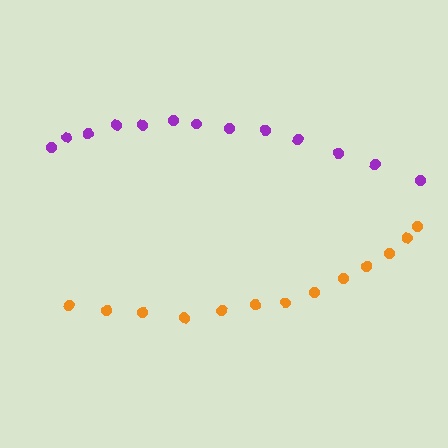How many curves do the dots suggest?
There are 2 distinct paths.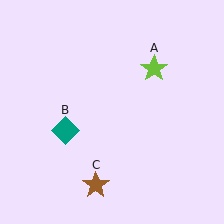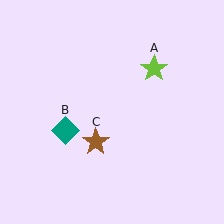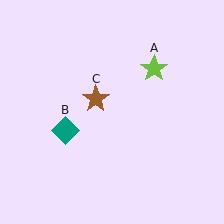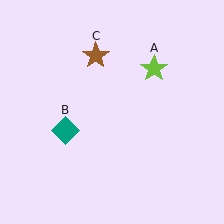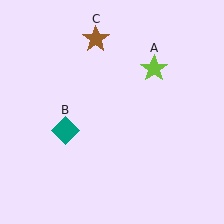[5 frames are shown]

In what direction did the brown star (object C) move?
The brown star (object C) moved up.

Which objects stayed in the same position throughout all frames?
Lime star (object A) and teal diamond (object B) remained stationary.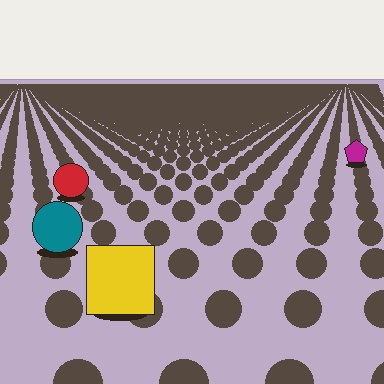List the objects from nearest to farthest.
From nearest to farthest: the yellow square, the teal circle, the red circle, the magenta pentagon.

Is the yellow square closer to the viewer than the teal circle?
Yes. The yellow square is closer — you can tell from the texture gradient: the ground texture is coarser near it.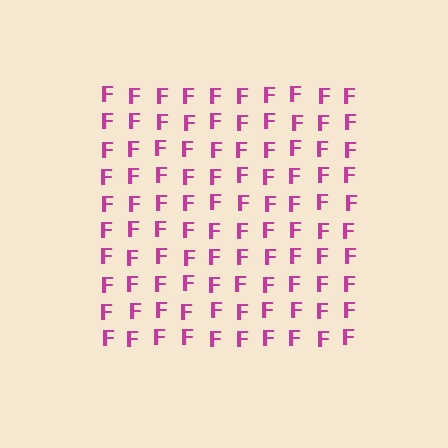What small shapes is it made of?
It is made of small letter F's.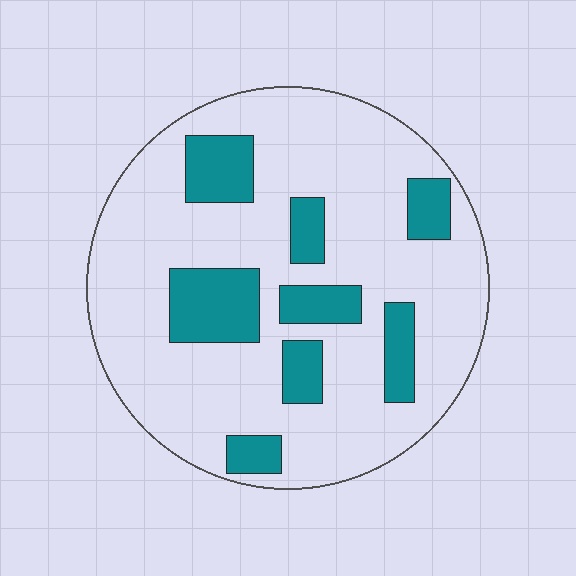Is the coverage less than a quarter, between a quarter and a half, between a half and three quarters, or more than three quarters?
Less than a quarter.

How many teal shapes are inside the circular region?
8.